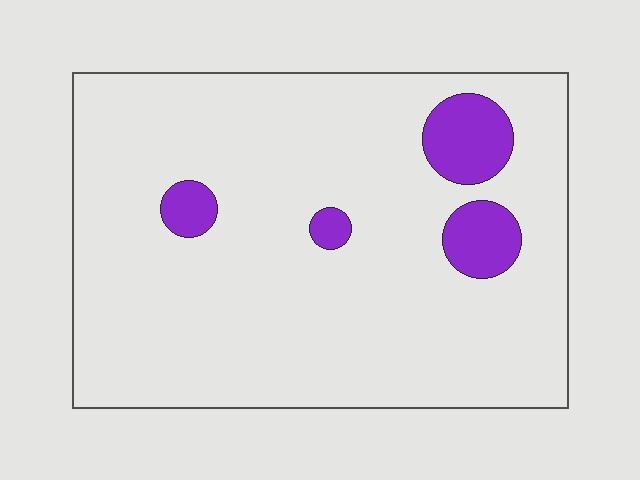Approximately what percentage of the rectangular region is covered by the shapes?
Approximately 10%.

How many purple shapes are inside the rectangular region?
4.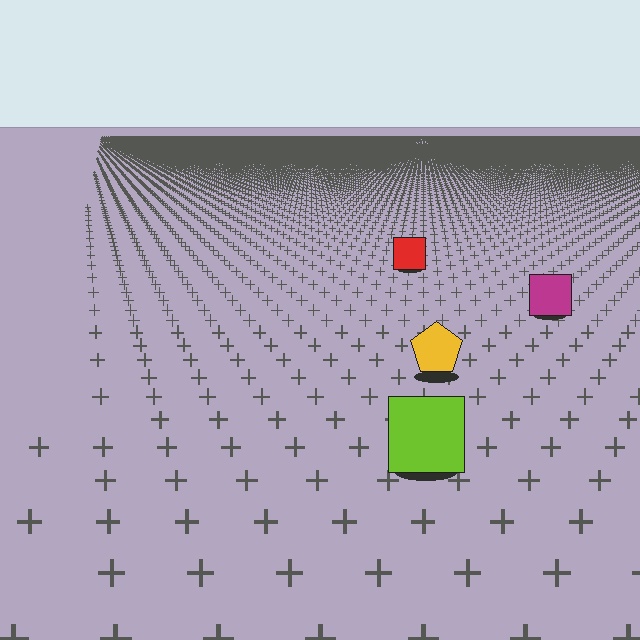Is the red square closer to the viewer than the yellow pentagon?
No. The yellow pentagon is closer — you can tell from the texture gradient: the ground texture is coarser near it.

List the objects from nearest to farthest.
From nearest to farthest: the lime square, the yellow pentagon, the magenta square, the red square.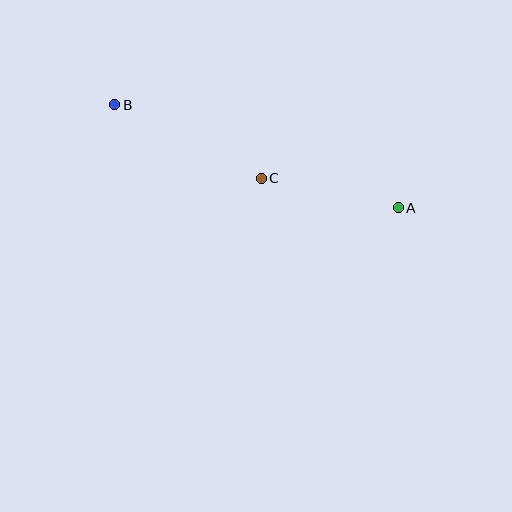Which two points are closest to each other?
Points A and C are closest to each other.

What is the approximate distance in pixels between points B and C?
The distance between B and C is approximately 164 pixels.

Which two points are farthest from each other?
Points A and B are farthest from each other.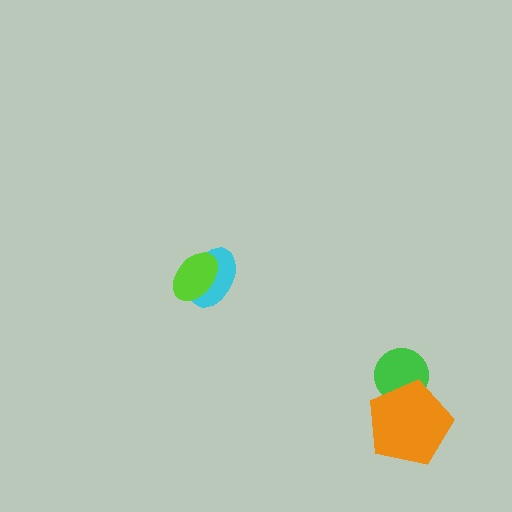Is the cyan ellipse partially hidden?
Yes, it is partially covered by another shape.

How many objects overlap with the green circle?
1 object overlaps with the green circle.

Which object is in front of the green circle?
The orange pentagon is in front of the green circle.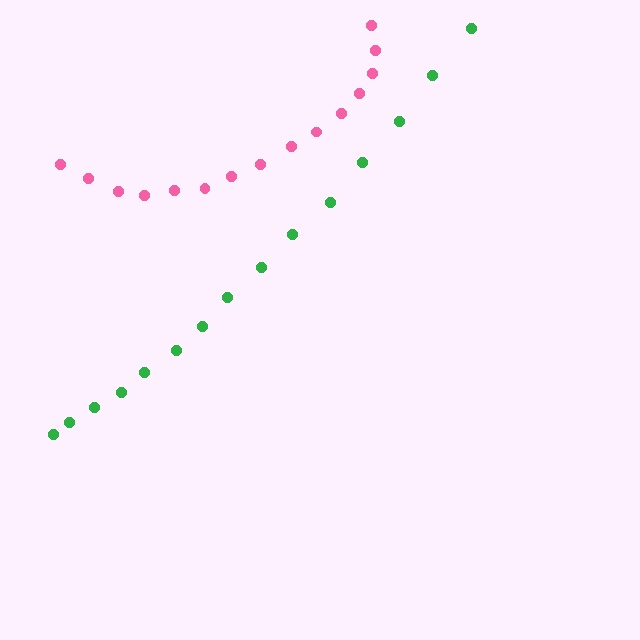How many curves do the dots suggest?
There are 2 distinct paths.